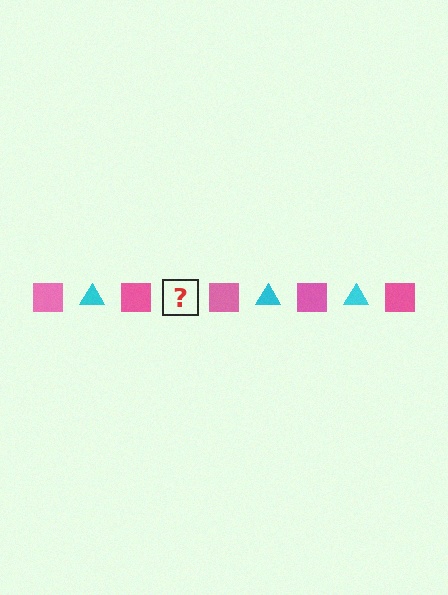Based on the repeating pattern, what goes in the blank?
The blank should be a cyan triangle.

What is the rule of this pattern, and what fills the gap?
The rule is that the pattern alternates between pink square and cyan triangle. The gap should be filled with a cyan triangle.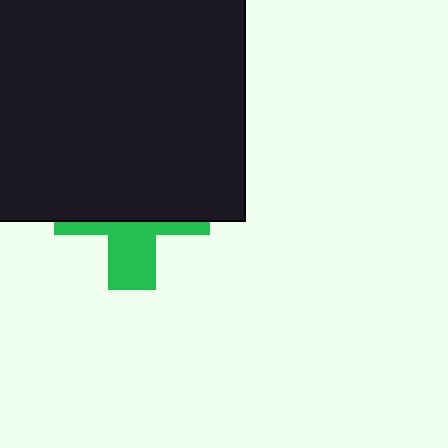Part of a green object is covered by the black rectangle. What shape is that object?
It is a cross.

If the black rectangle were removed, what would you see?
You would see the complete green cross.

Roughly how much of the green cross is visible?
A small part of it is visible (roughly 38%).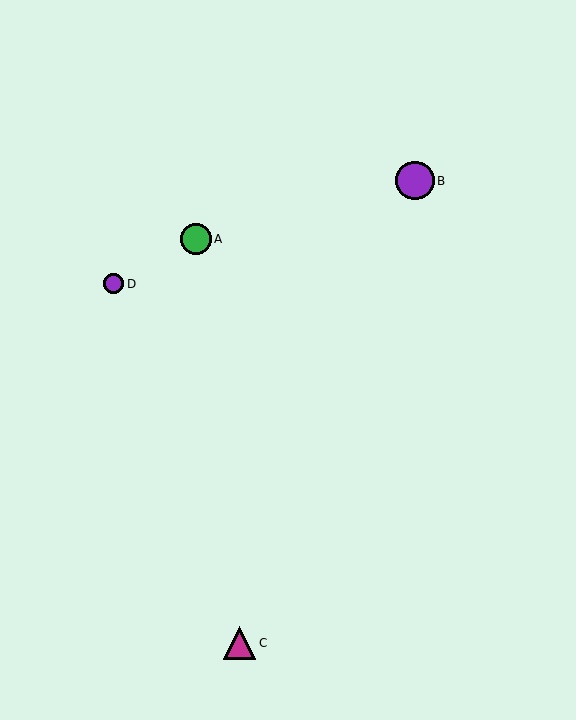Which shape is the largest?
The purple circle (labeled B) is the largest.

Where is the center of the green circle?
The center of the green circle is at (196, 239).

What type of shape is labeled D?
Shape D is a purple circle.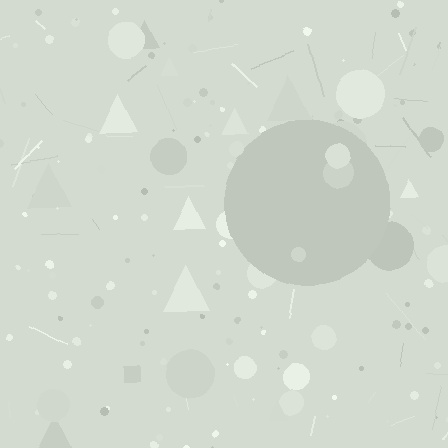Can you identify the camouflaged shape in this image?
The camouflaged shape is a circle.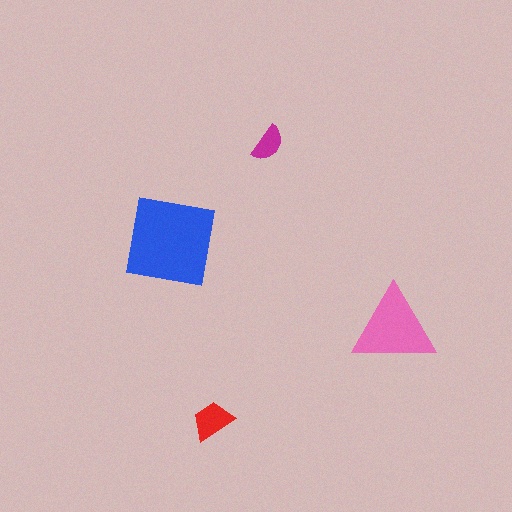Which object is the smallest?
The magenta semicircle.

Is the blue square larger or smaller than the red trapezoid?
Larger.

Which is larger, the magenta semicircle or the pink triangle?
The pink triangle.